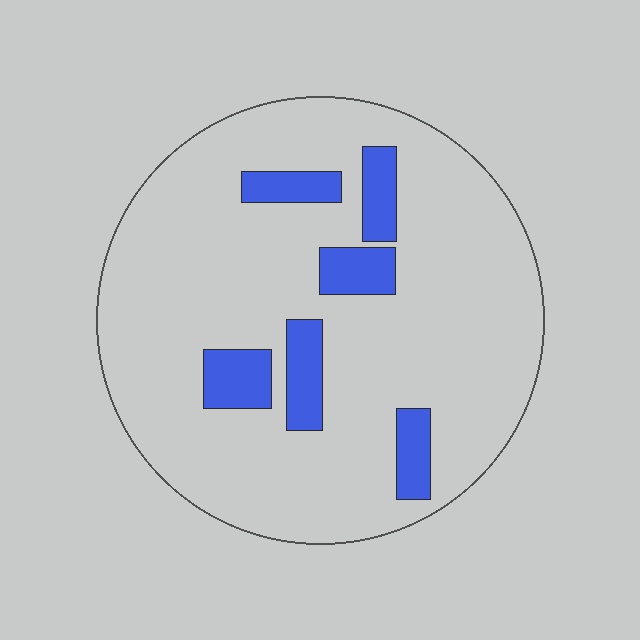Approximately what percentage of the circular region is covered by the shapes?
Approximately 15%.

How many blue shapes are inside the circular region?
6.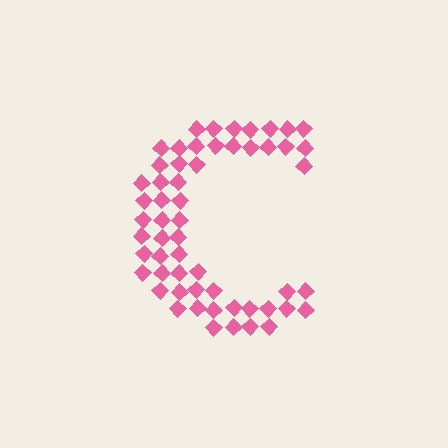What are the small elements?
The small elements are diamonds.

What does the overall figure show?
The overall figure shows the letter C.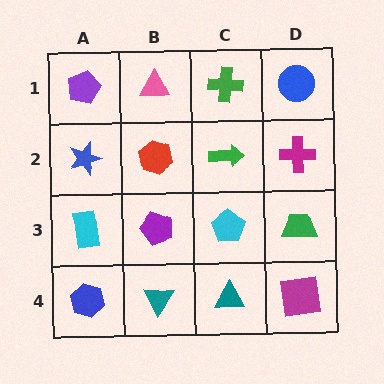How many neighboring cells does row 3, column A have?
3.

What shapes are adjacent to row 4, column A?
A cyan rectangle (row 3, column A), a teal triangle (row 4, column B).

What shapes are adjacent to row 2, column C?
A green cross (row 1, column C), a cyan pentagon (row 3, column C), a red hexagon (row 2, column B), a magenta cross (row 2, column D).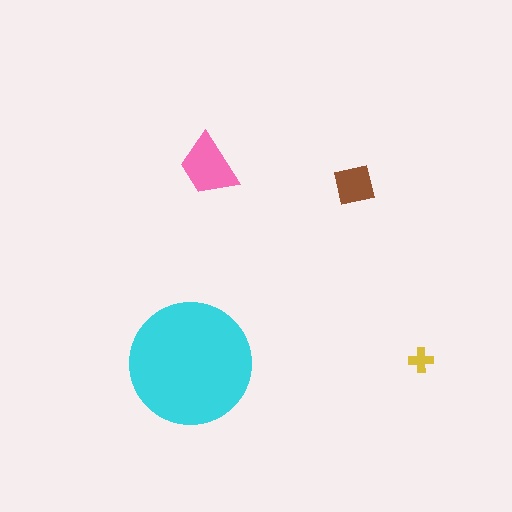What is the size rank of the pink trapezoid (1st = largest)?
2nd.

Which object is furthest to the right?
The yellow cross is rightmost.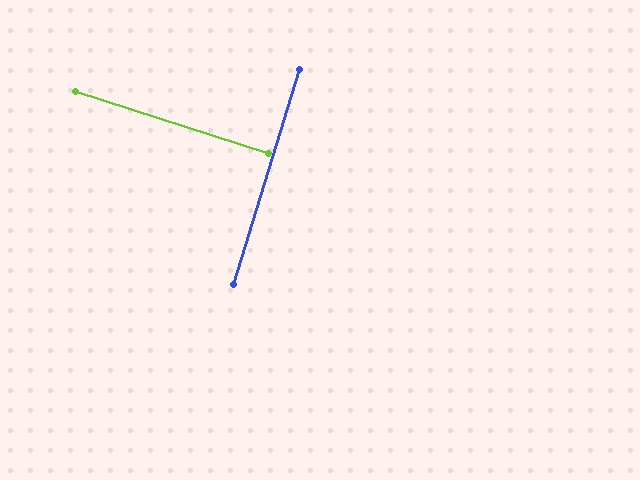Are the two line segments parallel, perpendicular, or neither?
Perpendicular — they meet at approximately 89°.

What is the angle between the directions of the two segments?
Approximately 89 degrees.